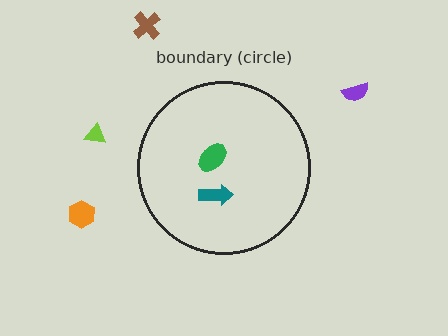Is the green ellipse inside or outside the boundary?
Inside.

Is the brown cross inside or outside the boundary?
Outside.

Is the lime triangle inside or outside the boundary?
Outside.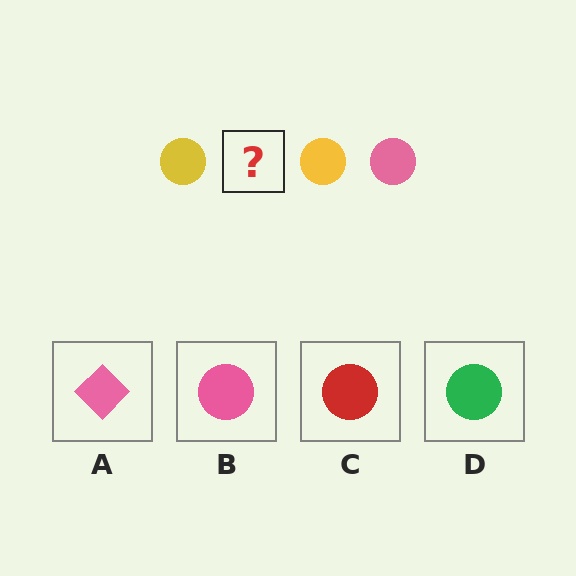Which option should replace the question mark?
Option B.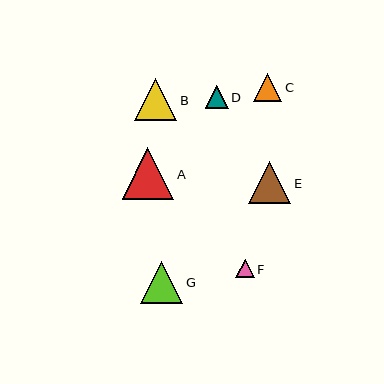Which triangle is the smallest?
Triangle F is the smallest with a size of approximately 18 pixels.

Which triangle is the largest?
Triangle A is the largest with a size of approximately 52 pixels.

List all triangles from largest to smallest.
From largest to smallest: A, B, G, E, C, D, F.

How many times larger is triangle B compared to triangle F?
Triangle B is approximately 2.3 times the size of triangle F.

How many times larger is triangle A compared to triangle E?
Triangle A is approximately 1.2 times the size of triangle E.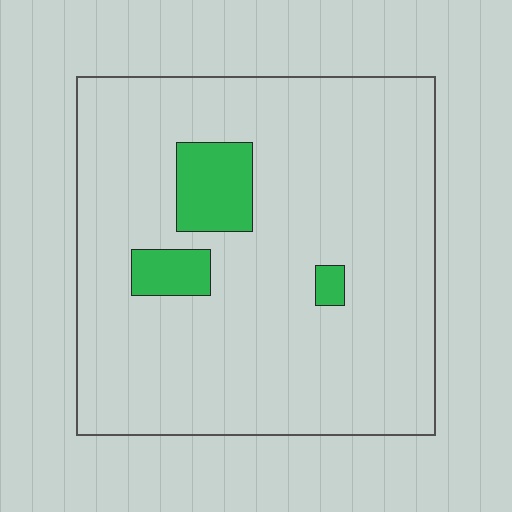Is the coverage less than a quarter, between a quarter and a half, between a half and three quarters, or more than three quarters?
Less than a quarter.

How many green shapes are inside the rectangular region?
3.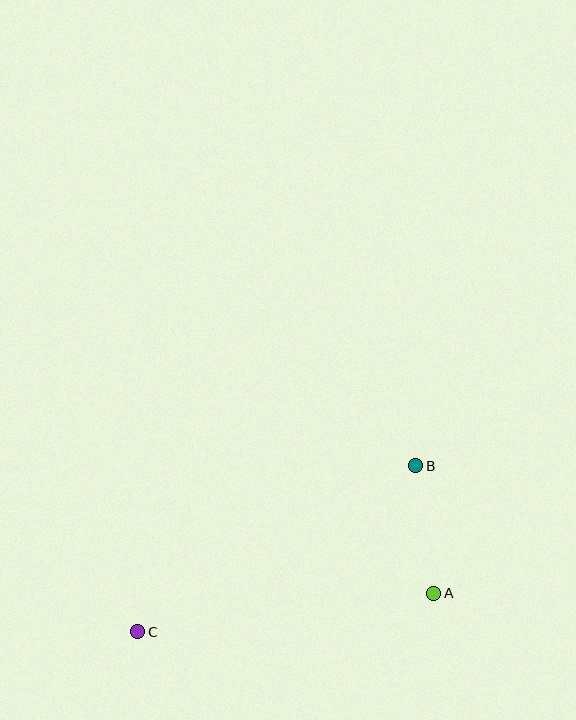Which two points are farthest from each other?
Points B and C are farthest from each other.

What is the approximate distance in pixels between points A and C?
The distance between A and C is approximately 298 pixels.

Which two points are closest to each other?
Points A and B are closest to each other.